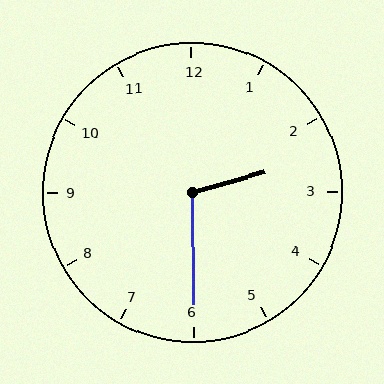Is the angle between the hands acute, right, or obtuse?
It is obtuse.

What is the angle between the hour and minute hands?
Approximately 105 degrees.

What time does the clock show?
2:30.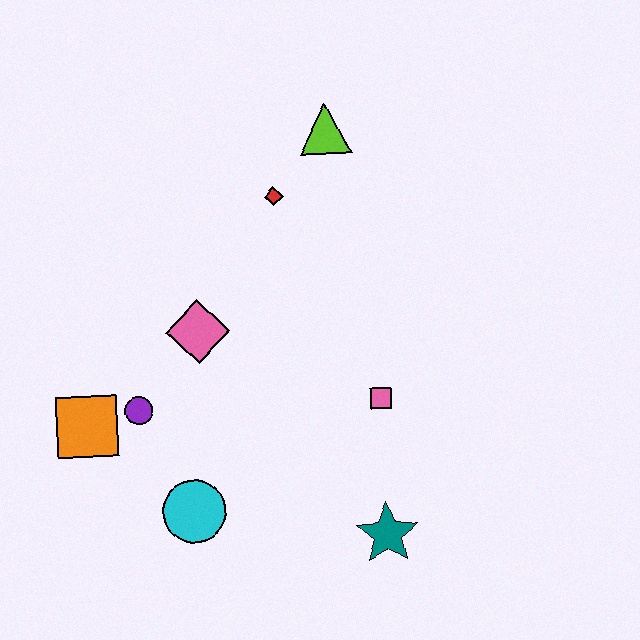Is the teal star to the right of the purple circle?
Yes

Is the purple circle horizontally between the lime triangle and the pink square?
No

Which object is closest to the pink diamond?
The purple circle is closest to the pink diamond.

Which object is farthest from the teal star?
The lime triangle is farthest from the teal star.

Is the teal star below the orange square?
Yes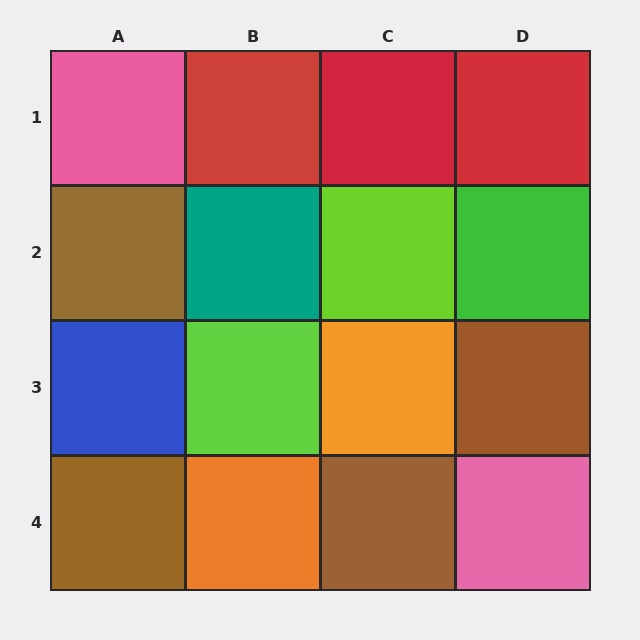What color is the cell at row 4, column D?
Pink.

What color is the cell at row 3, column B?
Lime.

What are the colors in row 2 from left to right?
Brown, teal, lime, green.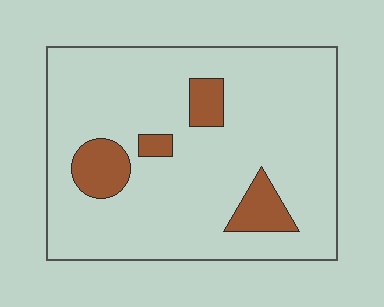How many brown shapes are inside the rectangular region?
4.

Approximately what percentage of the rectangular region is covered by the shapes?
Approximately 15%.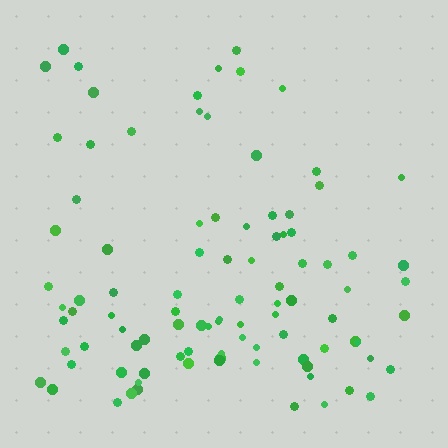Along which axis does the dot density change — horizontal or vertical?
Vertical.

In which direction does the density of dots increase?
From top to bottom, with the bottom side densest.